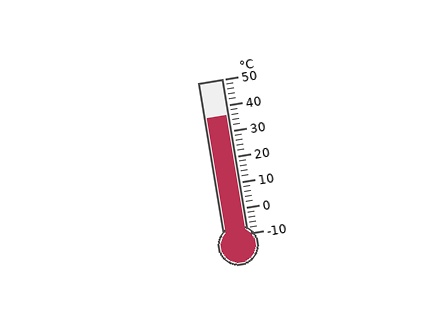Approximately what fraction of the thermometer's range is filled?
The thermometer is filled to approximately 75% of its range.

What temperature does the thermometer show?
The thermometer shows approximately 36°C.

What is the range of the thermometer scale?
The thermometer scale ranges from -10°C to 50°C.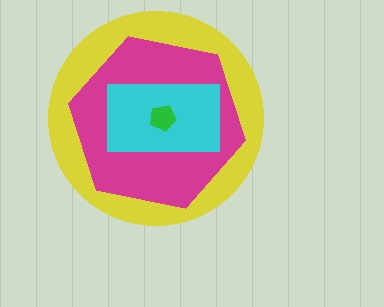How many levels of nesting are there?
4.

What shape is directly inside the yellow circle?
The magenta hexagon.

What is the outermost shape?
The yellow circle.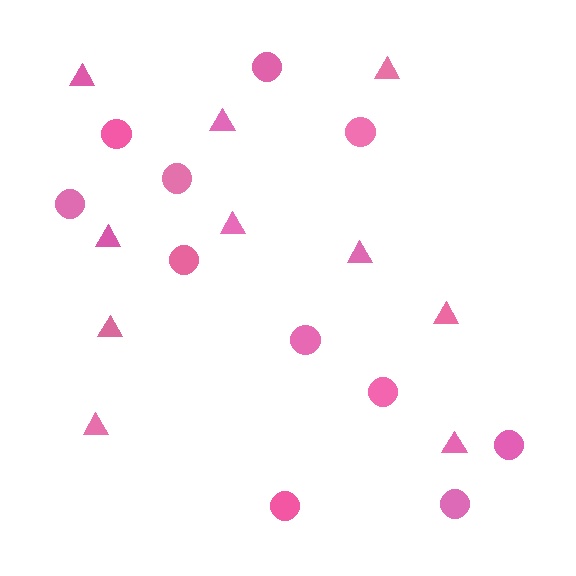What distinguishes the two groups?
There are 2 groups: one group of circles (11) and one group of triangles (10).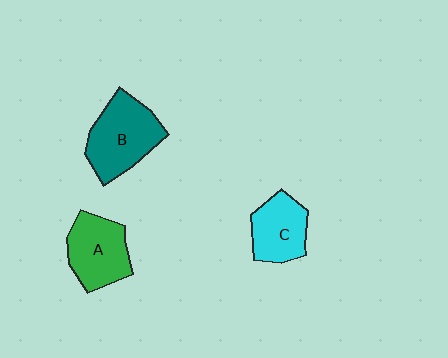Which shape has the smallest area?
Shape C (cyan).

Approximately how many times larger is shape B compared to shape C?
Approximately 1.4 times.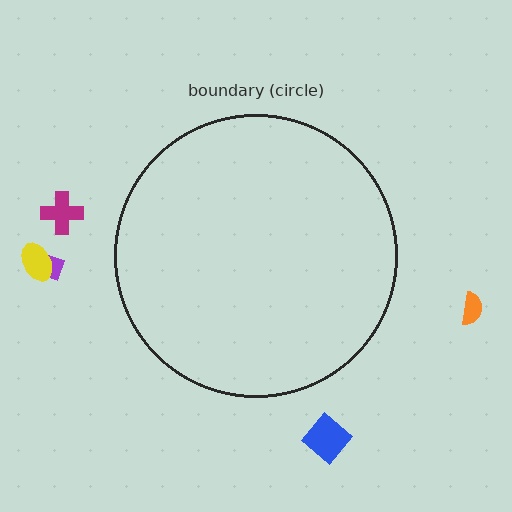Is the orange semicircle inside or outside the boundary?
Outside.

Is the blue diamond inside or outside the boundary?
Outside.